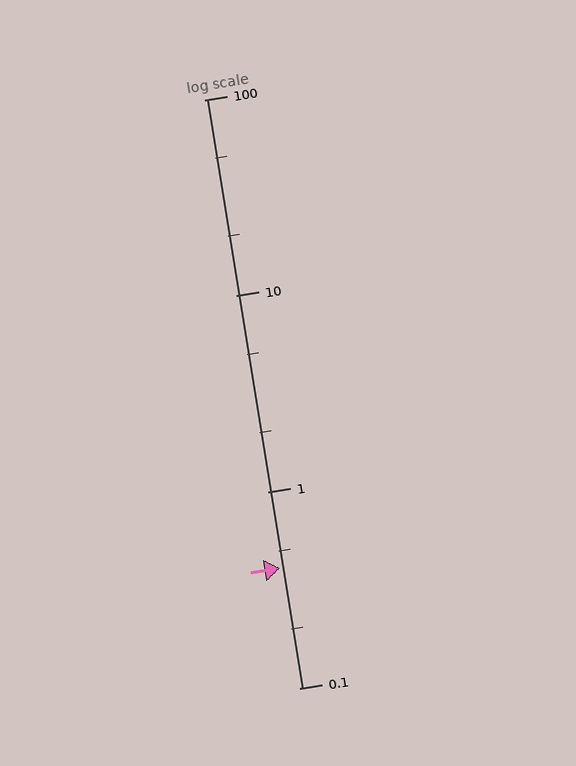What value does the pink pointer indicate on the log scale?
The pointer indicates approximately 0.41.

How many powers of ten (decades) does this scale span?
The scale spans 3 decades, from 0.1 to 100.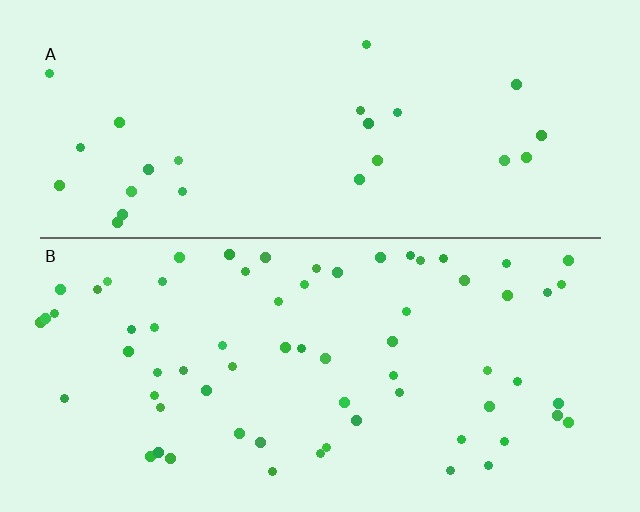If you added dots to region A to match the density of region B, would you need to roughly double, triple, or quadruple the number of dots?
Approximately triple.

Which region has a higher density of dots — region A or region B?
B (the bottom).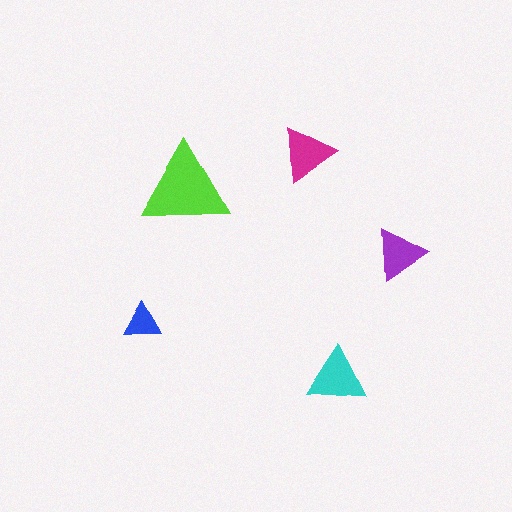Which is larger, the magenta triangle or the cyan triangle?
The cyan one.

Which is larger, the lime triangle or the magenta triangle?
The lime one.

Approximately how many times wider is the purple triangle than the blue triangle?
About 1.5 times wider.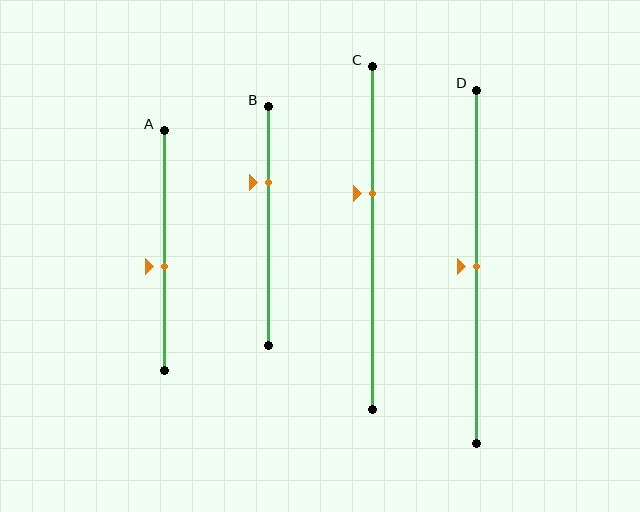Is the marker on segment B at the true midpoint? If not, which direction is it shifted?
No, the marker on segment B is shifted upward by about 18% of the segment length.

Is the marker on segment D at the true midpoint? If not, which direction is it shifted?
Yes, the marker on segment D is at the true midpoint.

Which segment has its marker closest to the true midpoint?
Segment D has its marker closest to the true midpoint.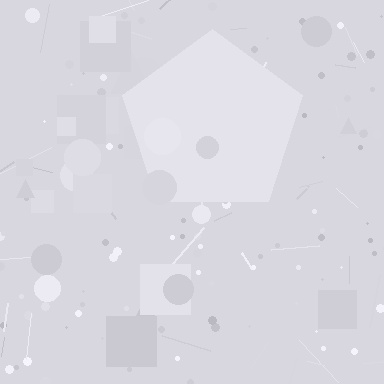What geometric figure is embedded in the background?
A pentagon is embedded in the background.